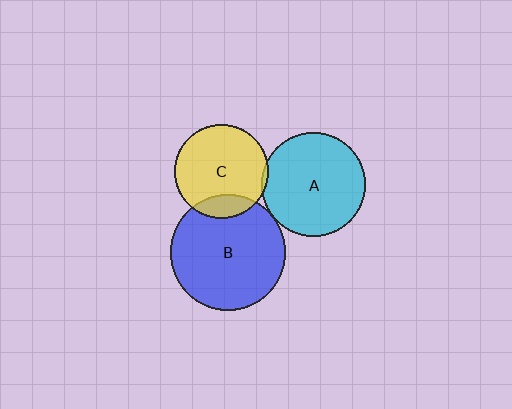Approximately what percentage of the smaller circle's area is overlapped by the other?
Approximately 15%.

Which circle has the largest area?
Circle B (blue).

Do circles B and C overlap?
Yes.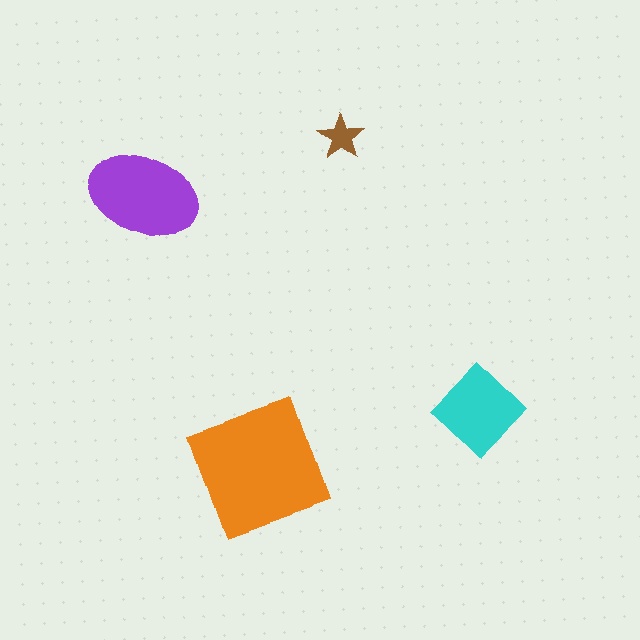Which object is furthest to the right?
The cyan diamond is rightmost.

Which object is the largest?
The orange square.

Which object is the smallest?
The brown star.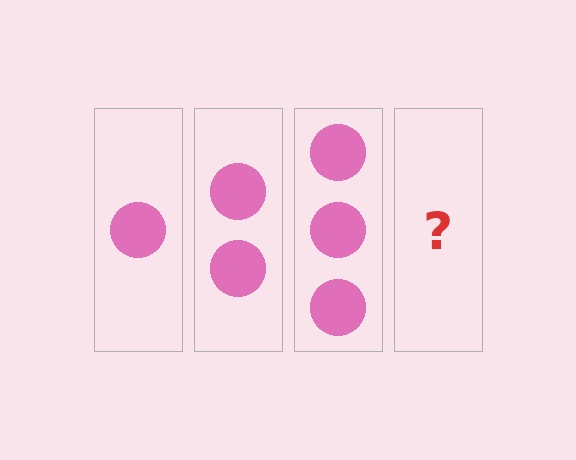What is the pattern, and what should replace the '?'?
The pattern is that each step adds one more circle. The '?' should be 4 circles.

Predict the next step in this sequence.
The next step is 4 circles.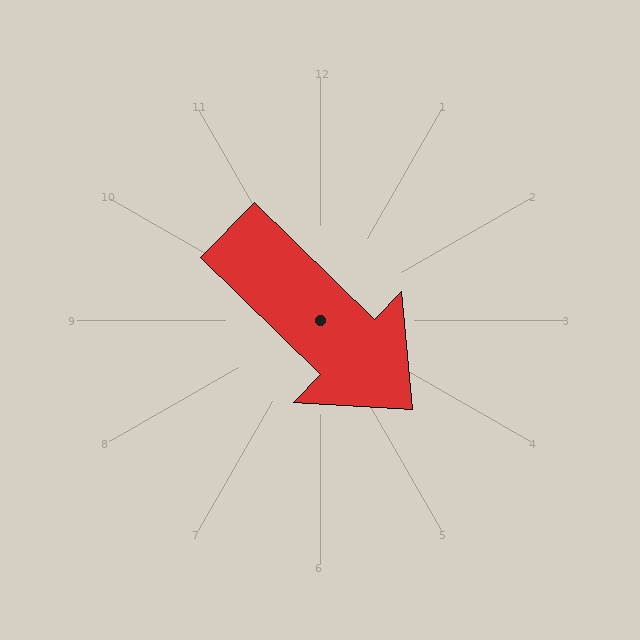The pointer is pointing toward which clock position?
Roughly 4 o'clock.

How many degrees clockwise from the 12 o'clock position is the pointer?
Approximately 134 degrees.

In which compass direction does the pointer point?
Southeast.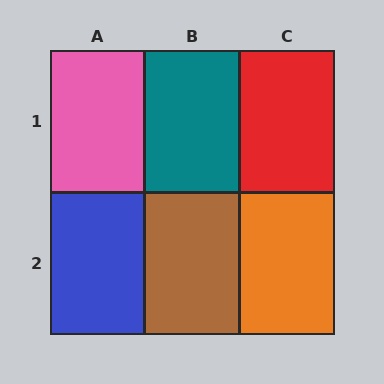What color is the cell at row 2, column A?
Blue.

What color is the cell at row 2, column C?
Orange.